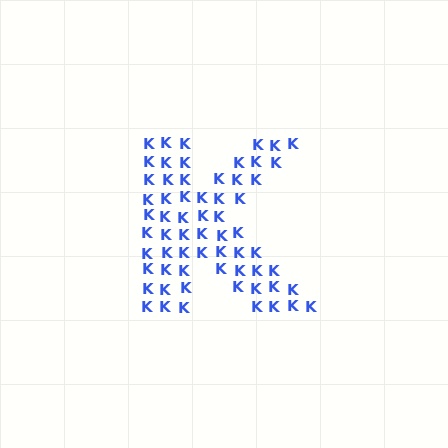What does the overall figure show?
The overall figure shows the letter K.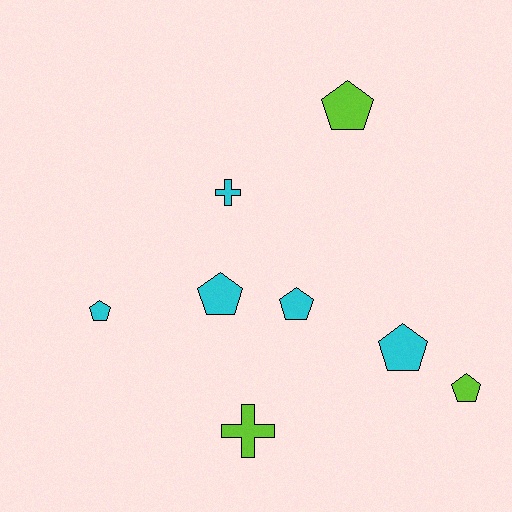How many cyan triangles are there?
There are no cyan triangles.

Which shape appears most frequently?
Pentagon, with 6 objects.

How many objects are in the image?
There are 8 objects.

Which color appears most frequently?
Cyan, with 5 objects.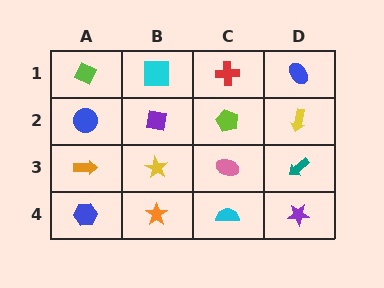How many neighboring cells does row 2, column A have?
3.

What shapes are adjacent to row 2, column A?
A lime diamond (row 1, column A), an orange arrow (row 3, column A), a purple square (row 2, column B).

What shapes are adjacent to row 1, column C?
A lime pentagon (row 2, column C), a cyan square (row 1, column B), a blue ellipse (row 1, column D).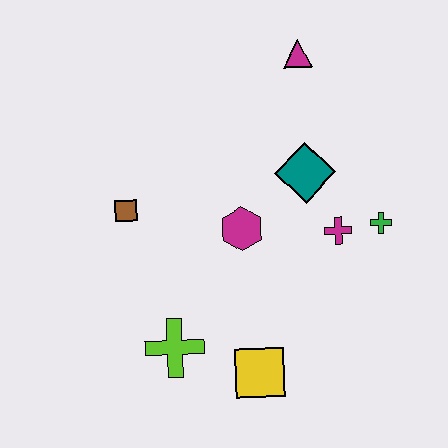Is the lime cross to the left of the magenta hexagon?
Yes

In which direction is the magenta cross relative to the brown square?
The magenta cross is to the right of the brown square.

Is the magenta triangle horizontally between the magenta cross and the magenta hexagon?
Yes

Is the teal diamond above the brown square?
Yes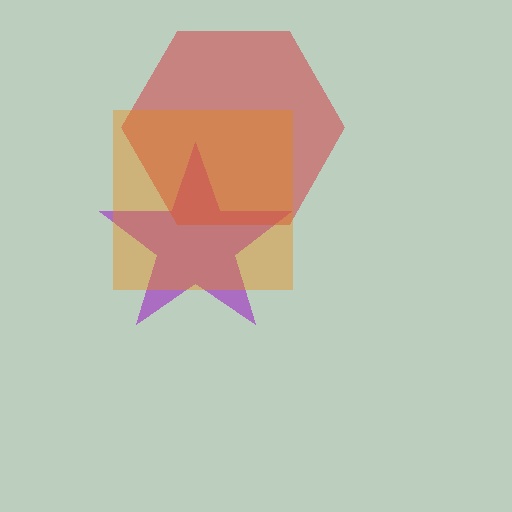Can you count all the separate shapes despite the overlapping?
Yes, there are 3 separate shapes.